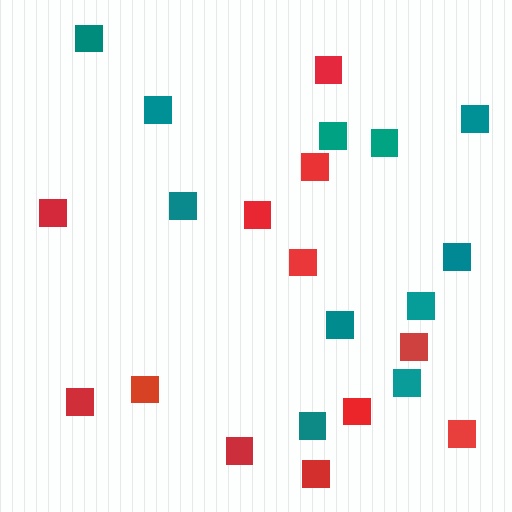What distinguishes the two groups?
There are 2 groups: one group of red squares (12) and one group of teal squares (11).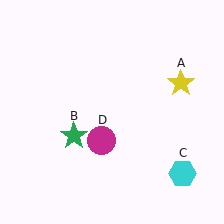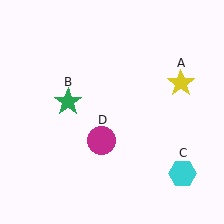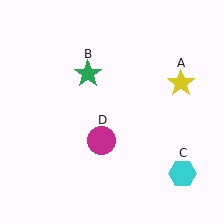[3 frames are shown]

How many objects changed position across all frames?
1 object changed position: green star (object B).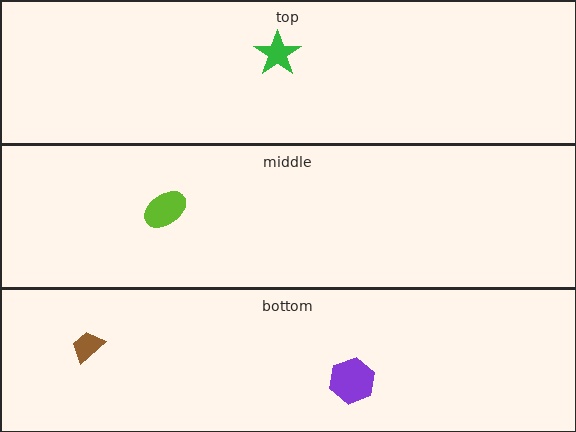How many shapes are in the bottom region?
2.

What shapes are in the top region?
The green star.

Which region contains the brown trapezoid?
The bottom region.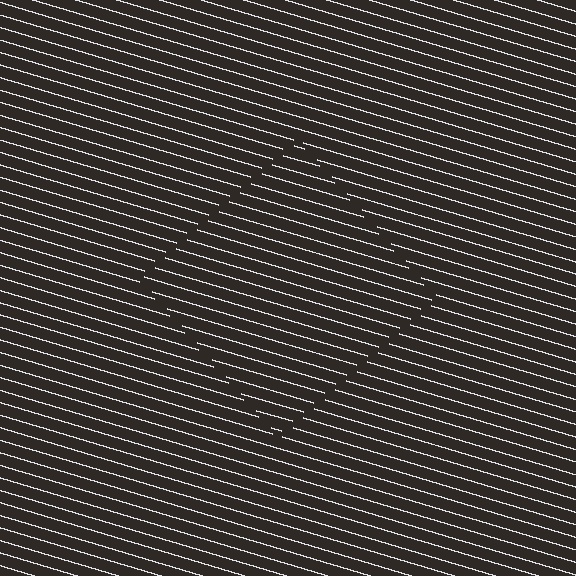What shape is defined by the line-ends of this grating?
An illusory square. The interior of the shape contains the same grating, shifted by half a period — the contour is defined by the phase discontinuity where line-ends from the inner and outer gratings abut.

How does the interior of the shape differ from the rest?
The interior of the shape contains the same grating, shifted by half a period — the contour is defined by the phase discontinuity where line-ends from the inner and outer gratings abut.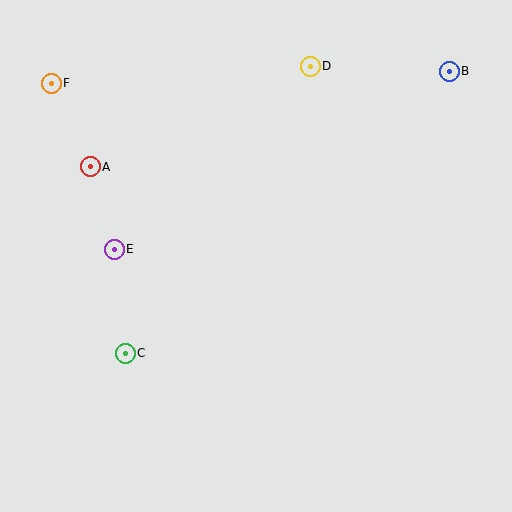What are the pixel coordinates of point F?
Point F is at (51, 83).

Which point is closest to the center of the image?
Point E at (114, 249) is closest to the center.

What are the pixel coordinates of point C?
Point C is at (125, 353).